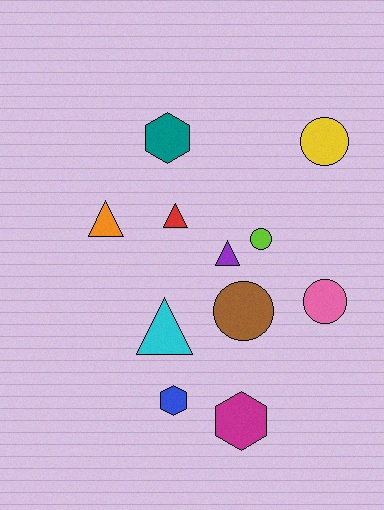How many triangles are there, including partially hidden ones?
There are 4 triangles.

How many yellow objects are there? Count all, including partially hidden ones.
There is 1 yellow object.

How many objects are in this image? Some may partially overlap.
There are 11 objects.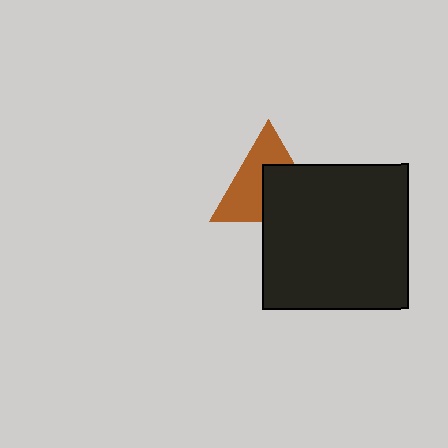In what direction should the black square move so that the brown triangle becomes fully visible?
The black square should move toward the lower-right. That is the shortest direction to clear the overlap and leave the brown triangle fully visible.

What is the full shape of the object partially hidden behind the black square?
The partially hidden object is a brown triangle.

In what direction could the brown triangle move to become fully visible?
The brown triangle could move toward the upper-left. That would shift it out from behind the black square entirely.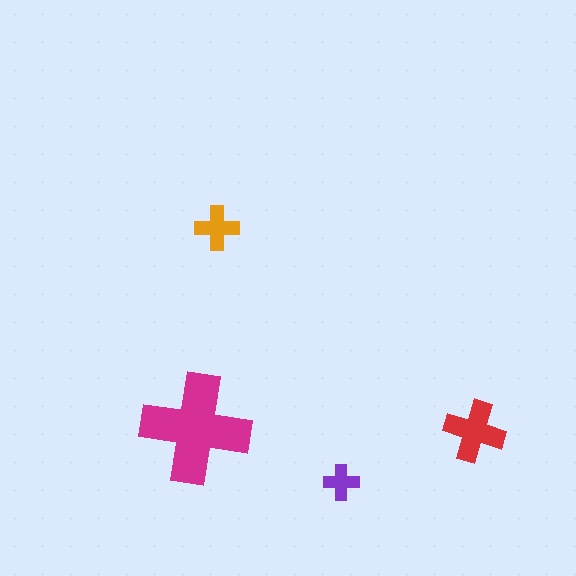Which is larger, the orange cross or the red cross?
The red one.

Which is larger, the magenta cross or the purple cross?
The magenta one.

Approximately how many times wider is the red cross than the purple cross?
About 1.5 times wider.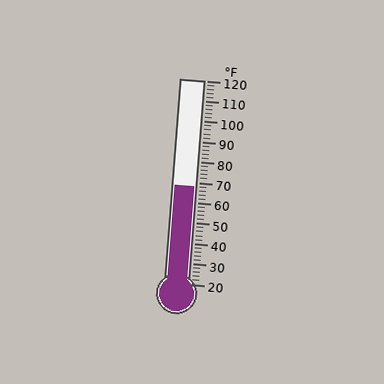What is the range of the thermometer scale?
The thermometer scale ranges from 20°F to 120°F.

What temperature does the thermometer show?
The thermometer shows approximately 68°F.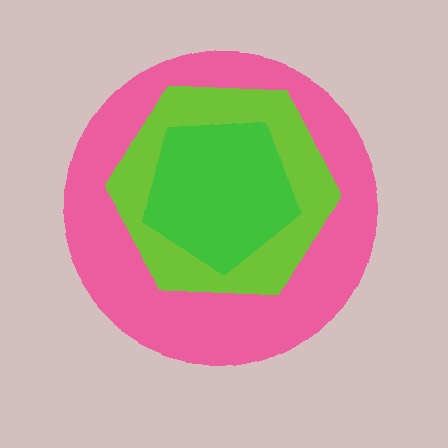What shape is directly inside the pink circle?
The lime hexagon.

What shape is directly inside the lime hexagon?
The green pentagon.